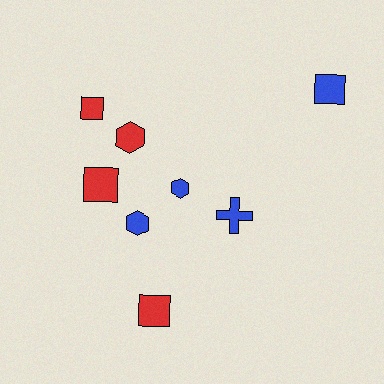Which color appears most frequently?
Red, with 4 objects.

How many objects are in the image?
There are 8 objects.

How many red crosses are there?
There are no red crosses.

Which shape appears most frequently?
Square, with 4 objects.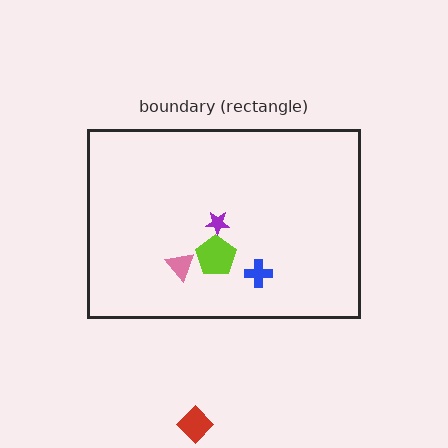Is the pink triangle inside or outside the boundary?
Inside.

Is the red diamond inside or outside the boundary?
Outside.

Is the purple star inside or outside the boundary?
Inside.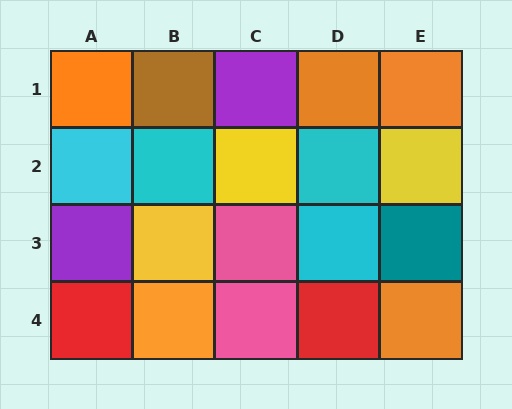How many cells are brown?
1 cell is brown.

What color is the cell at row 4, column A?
Red.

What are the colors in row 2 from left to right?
Cyan, cyan, yellow, cyan, yellow.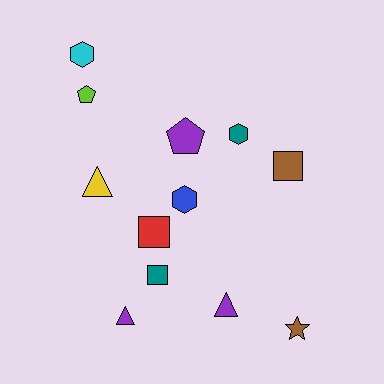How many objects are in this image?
There are 12 objects.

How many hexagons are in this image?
There are 3 hexagons.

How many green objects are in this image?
There are no green objects.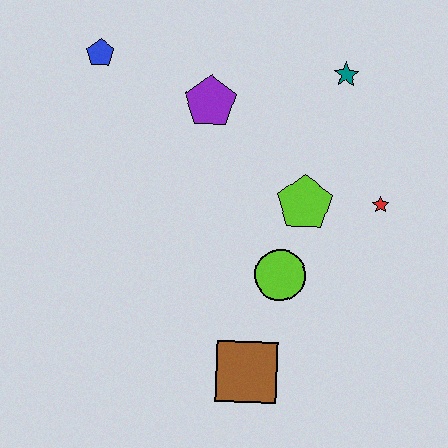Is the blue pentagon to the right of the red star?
No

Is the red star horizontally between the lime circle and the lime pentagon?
No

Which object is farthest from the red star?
The blue pentagon is farthest from the red star.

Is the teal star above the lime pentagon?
Yes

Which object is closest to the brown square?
The lime circle is closest to the brown square.